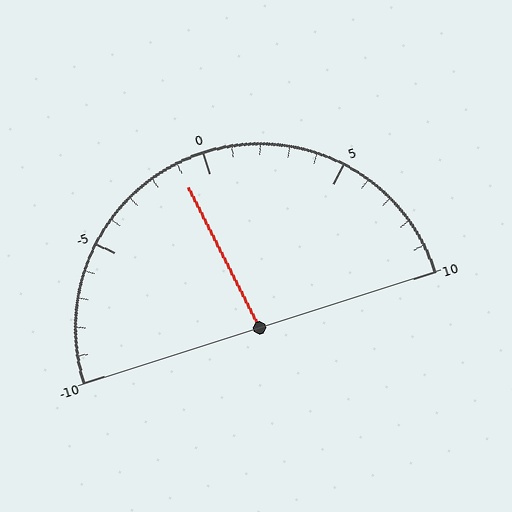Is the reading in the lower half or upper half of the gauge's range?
The reading is in the lower half of the range (-10 to 10).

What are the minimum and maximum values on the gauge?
The gauge ranges from -10 to 10.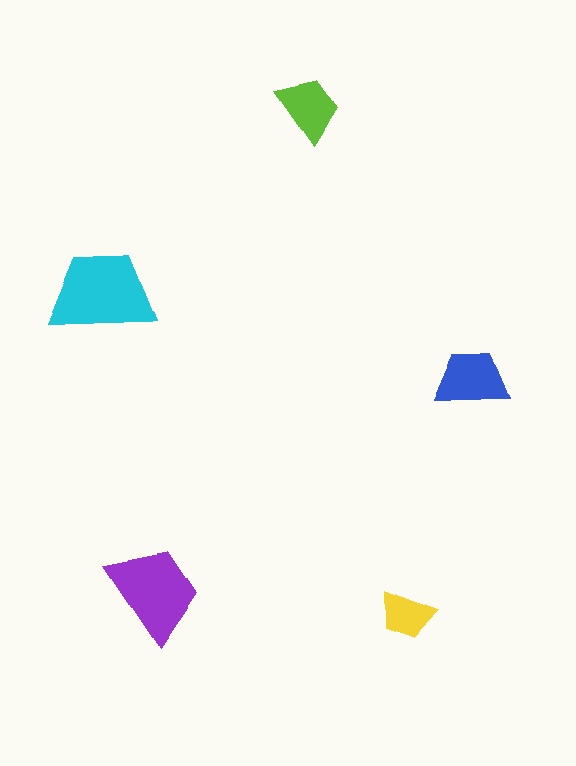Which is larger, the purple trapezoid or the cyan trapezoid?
The cyan one.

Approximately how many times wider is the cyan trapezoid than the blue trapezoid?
About 1.5 times wider.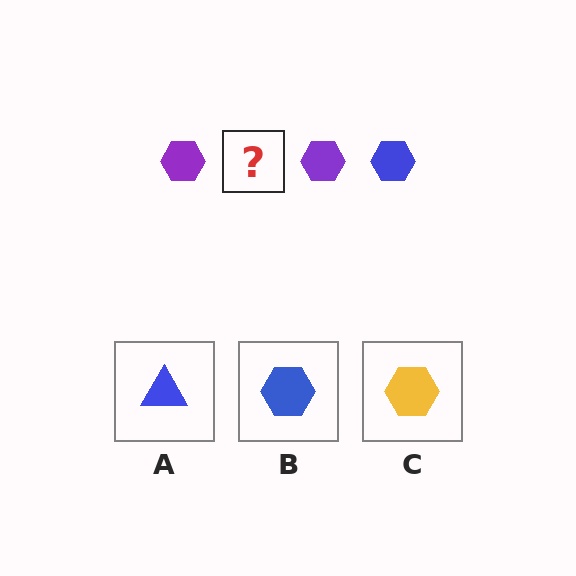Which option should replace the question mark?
Option B.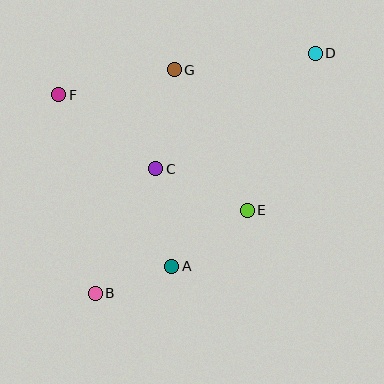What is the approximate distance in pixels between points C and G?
The distance between C and G is approximately 101 pixels.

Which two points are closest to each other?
Points A and B are closest to each other.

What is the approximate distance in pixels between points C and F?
The distance between C and F is approximately 122 pixels.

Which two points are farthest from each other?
Points B and D are farthest from each other.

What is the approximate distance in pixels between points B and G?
The distance between B and G is approximately 237 pixels.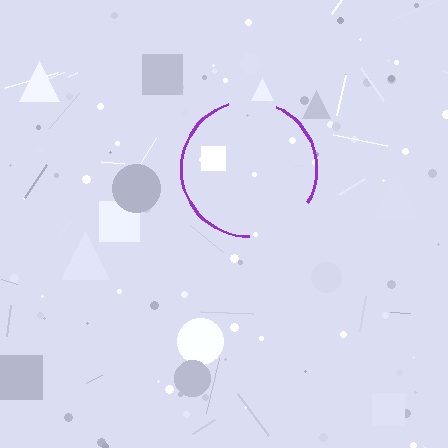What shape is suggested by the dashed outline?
The dashed outline suggests a circle.